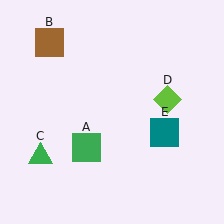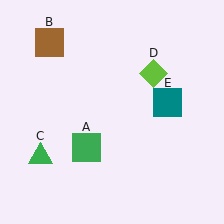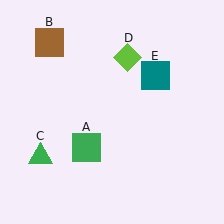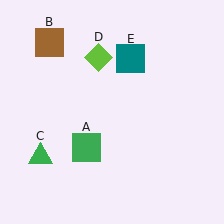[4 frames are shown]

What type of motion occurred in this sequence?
The lime diamond (object D), teal square (object E) rotated counterclockwise around the center of the scene.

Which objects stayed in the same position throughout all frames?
Green square (object A) and brown square (object B) and green triangle (object C) remained stationary.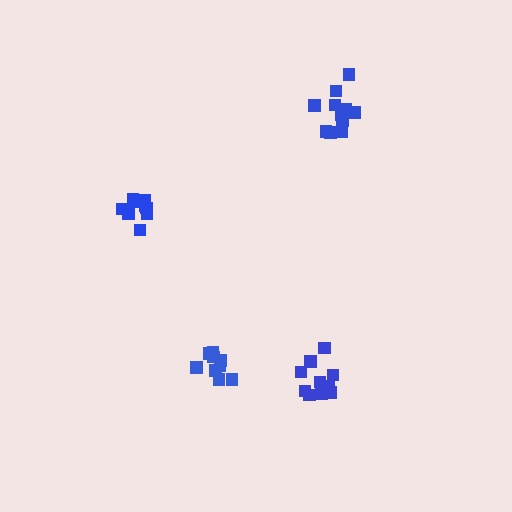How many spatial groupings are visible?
There are 4 spatial groupings.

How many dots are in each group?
Group 1: 9 dots, Group 2: 10 dots, Group 3: 10 dots, Group 4: 11 dots (40 total).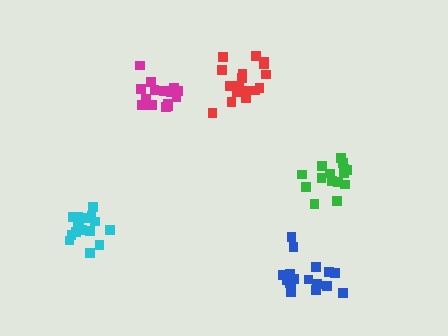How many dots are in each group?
Group 1: 18 dots, Group 2: 15 dots, Group 3: 17 dots, Group 4: 15 dots, Group 5: 18 dots (83 total).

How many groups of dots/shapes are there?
There are 5 groups.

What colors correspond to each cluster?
The clusters are colored: red, green, cyan, magenta, blue.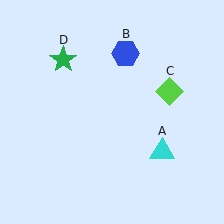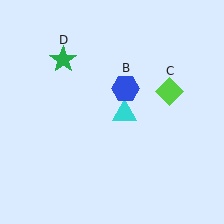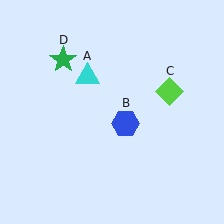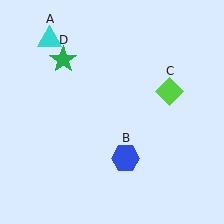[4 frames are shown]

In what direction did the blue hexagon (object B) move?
The blue hexagon (object B) moved down.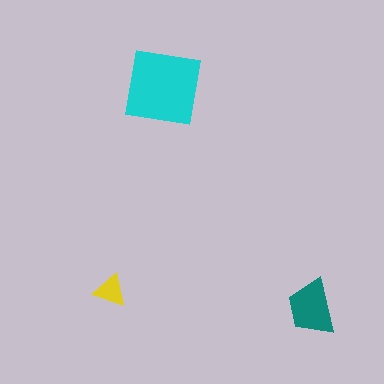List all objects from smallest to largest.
The yellow triangle, the teal trapezoid, the cyan square.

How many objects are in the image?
There are 3 objects in the image.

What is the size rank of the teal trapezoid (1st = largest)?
2nd.